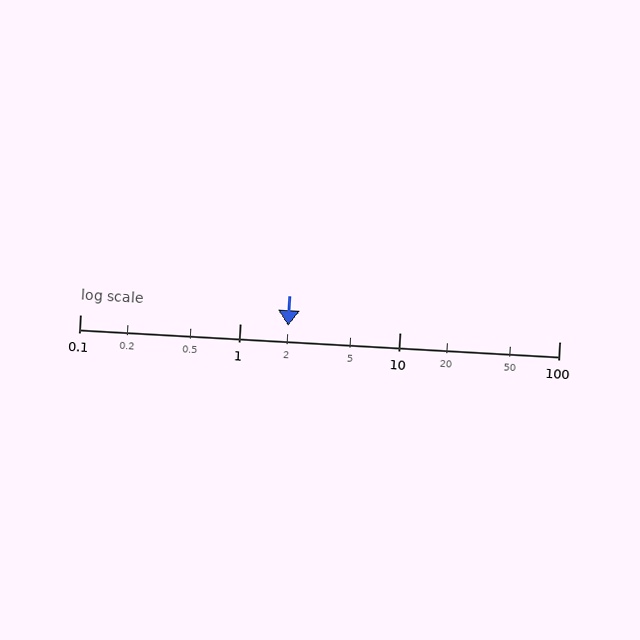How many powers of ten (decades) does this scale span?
The scale spans 3 decades, from 0.1 to 100.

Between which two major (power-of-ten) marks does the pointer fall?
The pointer is between 1 and 10.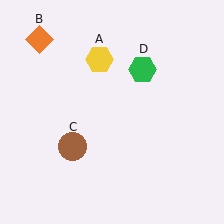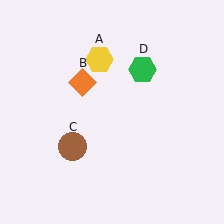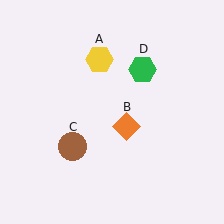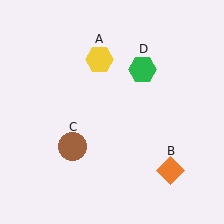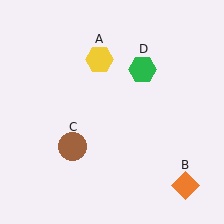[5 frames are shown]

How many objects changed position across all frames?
1 object changed position: orange diamond (object B).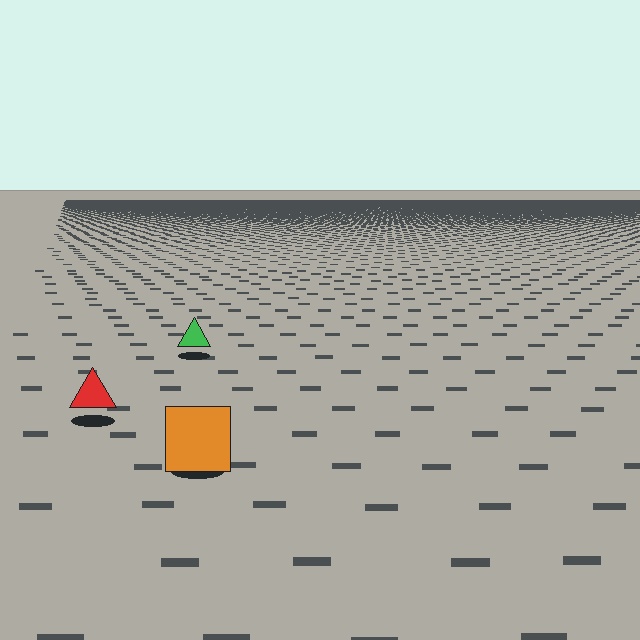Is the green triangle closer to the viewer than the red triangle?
No. The red triangle is closer — you can tell from the texture gradient: the ground texture is coarser near it.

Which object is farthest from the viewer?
The green triangle is farthest from the viewer. It appears smaller and the ground texture around it is denser.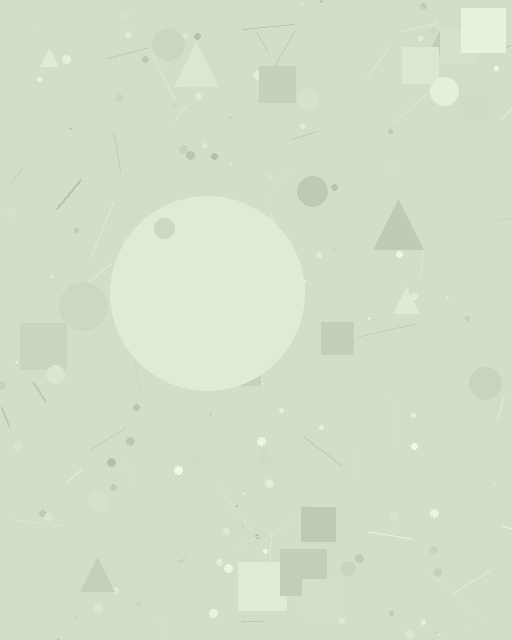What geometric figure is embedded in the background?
A circle is embedded in the background.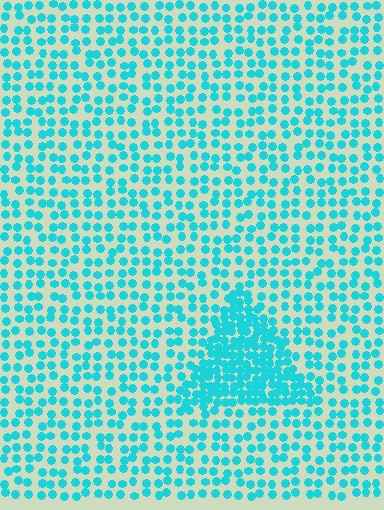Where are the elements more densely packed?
The elements are more densely packed inside the triangle boundary.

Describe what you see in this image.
The image contains small cyan elements arranged at two different densities. A triangle-shaped region is visible where the elements are more densely packed than the surrounding area.